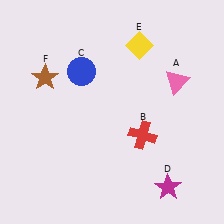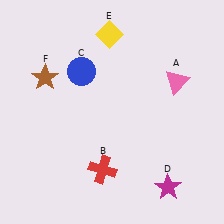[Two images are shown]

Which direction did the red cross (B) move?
The red cross (B) moved left.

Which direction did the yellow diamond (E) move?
The yellow diamond (E) moved left.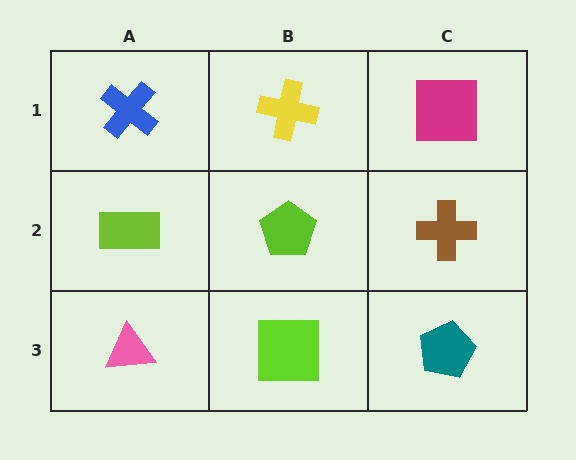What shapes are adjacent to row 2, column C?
A magenta square (row 1, column C), a teal pentagon (row 3, column C), a lime pentagon (row 2, column B).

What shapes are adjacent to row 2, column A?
A blue cross (row 1, column A), a pink triangle (row 3, column A), a lime pentagon (row 2, column B).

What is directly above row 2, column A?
A blue cross.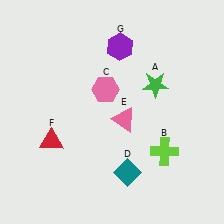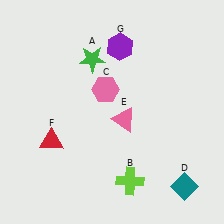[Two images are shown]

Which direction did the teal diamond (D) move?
The teal diamond (D) moved right.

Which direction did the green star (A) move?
The green star (A) moved left.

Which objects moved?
The objects that moved are: the green star (A), the lime cross (B), the teal diamond (D).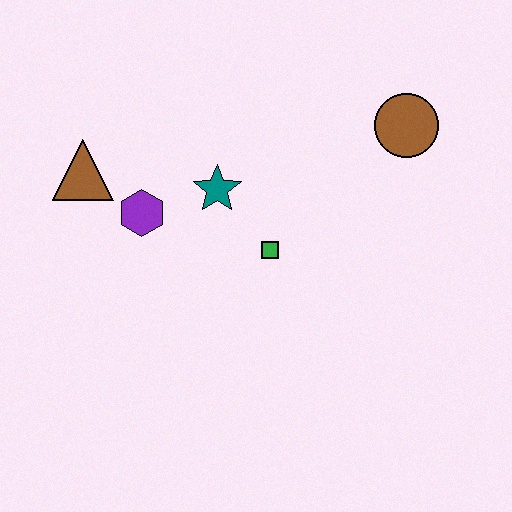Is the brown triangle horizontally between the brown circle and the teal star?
No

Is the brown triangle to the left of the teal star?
Yes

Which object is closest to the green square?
The teal star is closest to the green square.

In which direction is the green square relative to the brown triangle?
The green square is to the right of the brown triangle.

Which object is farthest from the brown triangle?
The brown circle is farthest from the brown triangle.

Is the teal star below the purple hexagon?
No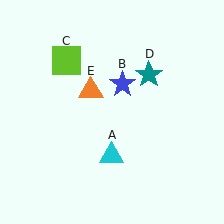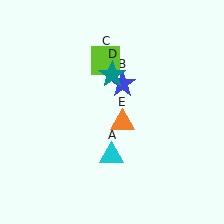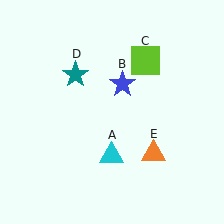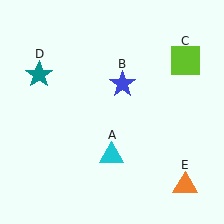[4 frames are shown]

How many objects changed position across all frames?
3 objects changed position: lime square (object C), teal star (object D), orange triangle (object E).